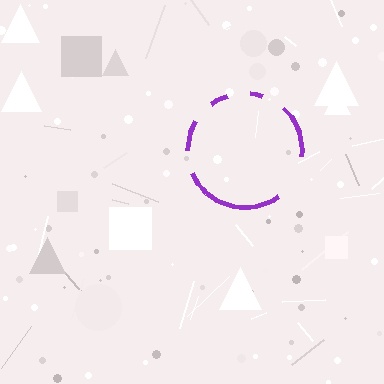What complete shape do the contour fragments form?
The contour fragments form a circle.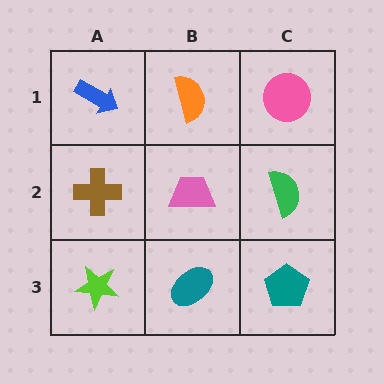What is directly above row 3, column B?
A pink trapezoid.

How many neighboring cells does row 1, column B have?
3.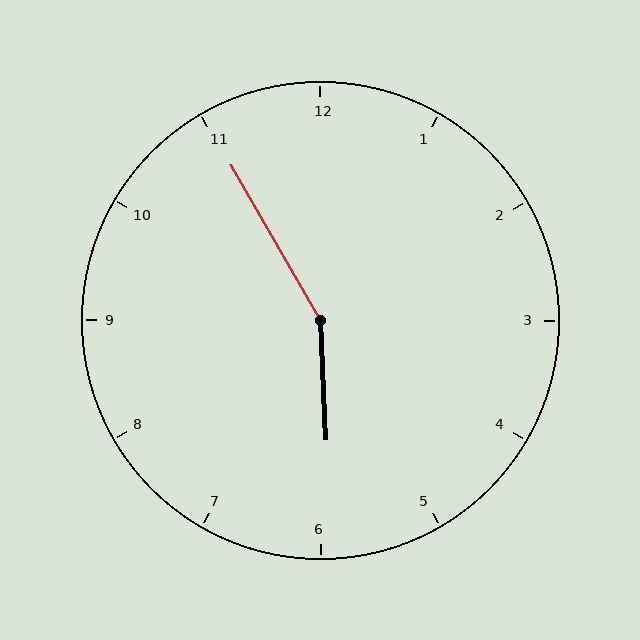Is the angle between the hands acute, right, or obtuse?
It is obtuse.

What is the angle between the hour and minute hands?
Approximately 152 degrees.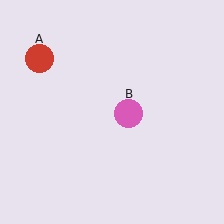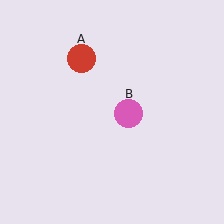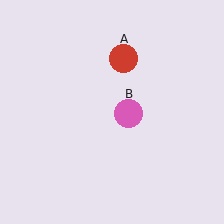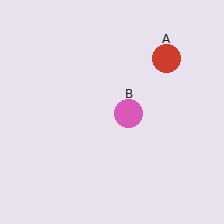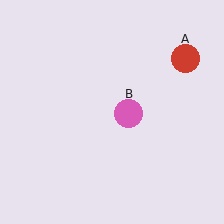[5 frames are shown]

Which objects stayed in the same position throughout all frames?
Pink circle (object B) remained stationary.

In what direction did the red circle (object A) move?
The red circle (object A) moved right.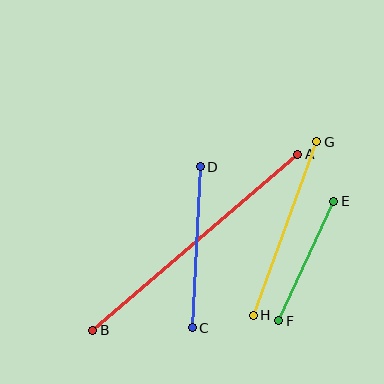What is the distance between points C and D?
The distance is approximately 161 pixels.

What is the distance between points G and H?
The distance is approximately 185 pixels.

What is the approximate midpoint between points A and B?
The midpoint is at approximately (195, 242) pixels.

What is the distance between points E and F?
The distance is approximately 132 pixels.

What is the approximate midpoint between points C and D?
The midpoint is at approximately (196, 247) pixels.